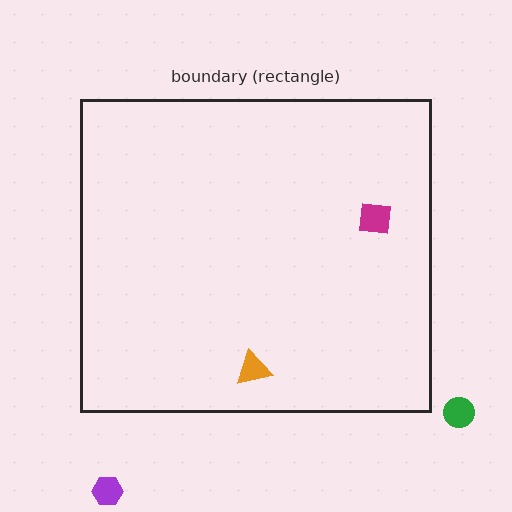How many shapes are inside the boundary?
2 inside, 2 outside.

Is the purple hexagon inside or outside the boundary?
Outside.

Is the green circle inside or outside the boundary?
Outside.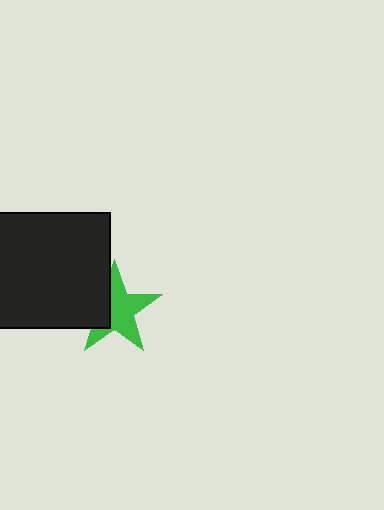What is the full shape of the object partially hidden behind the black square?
The partially hidden object is a green star.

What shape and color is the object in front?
The object in front is a black square.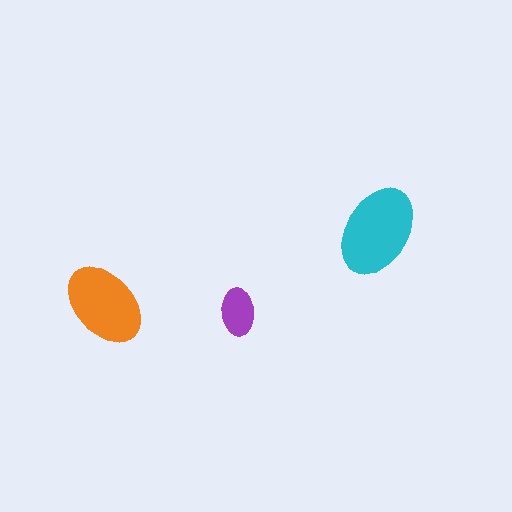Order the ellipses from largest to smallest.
the cyan one, the orange one, the purple one.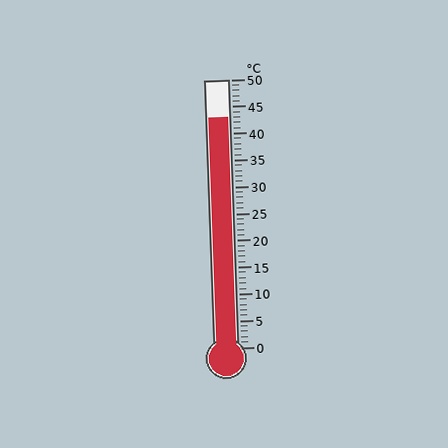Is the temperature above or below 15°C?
The temperature is above 15°C.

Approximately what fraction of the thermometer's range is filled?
The thermometer is filled to approximately 85% of its range.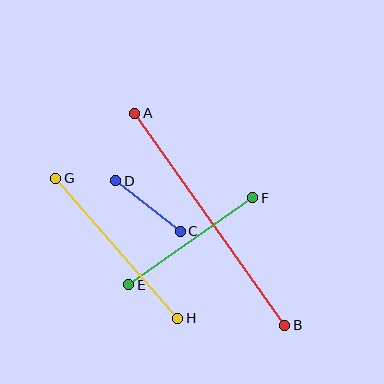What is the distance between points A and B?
The distance is approximately 260 pixels.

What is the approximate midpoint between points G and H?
The midpoint is at approximately (117, 248) pixels.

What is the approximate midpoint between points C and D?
The midpoint is at approximately (148, 206) pixels.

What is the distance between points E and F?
The distance is approximately 152 pixels.